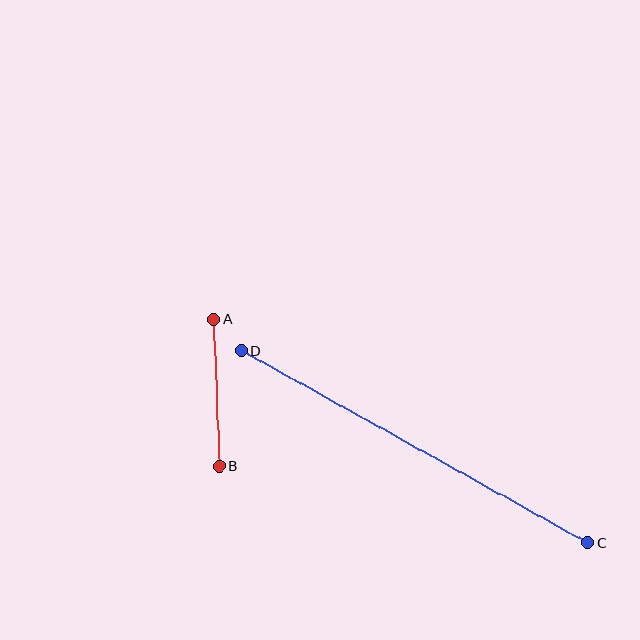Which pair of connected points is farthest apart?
Points C and D are farthest apart.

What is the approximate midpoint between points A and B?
The midpoint is at approximately (216, 393) pixels.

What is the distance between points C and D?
The distance is approximately 397 pixels.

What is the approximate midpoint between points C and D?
The midpoint is at approximately (414, 447) pixels.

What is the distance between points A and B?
The distance is approximately 147 pixels.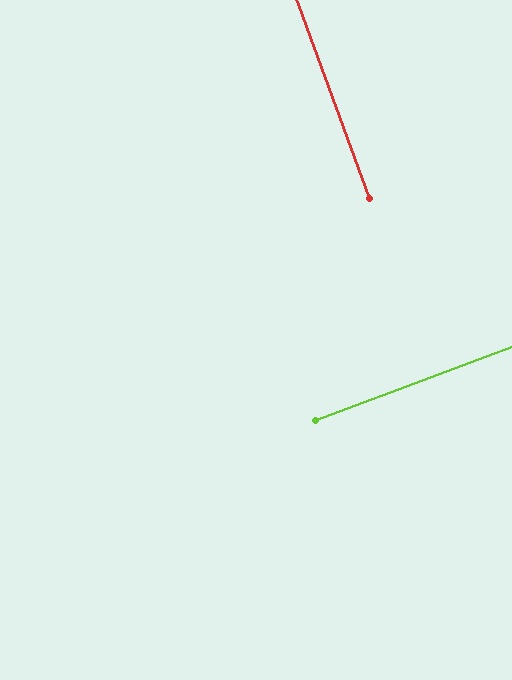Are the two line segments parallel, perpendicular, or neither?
Perpendicular — they meet at approximately 90°.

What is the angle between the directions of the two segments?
Approximately 90 degrees.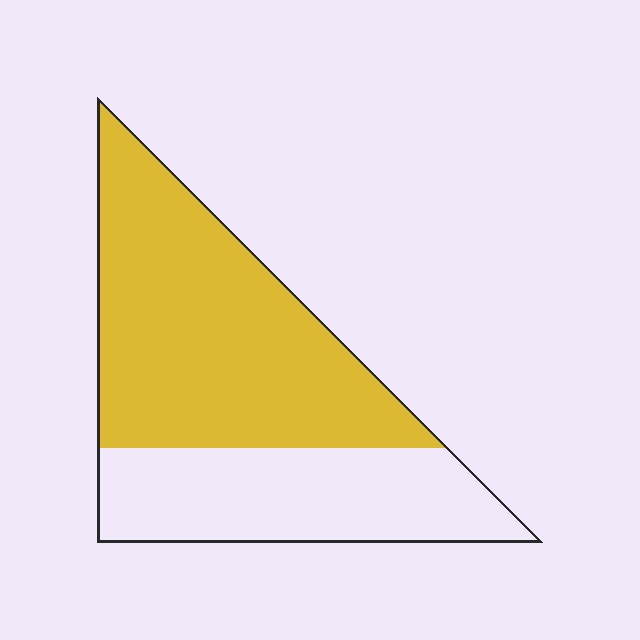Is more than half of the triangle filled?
Yes.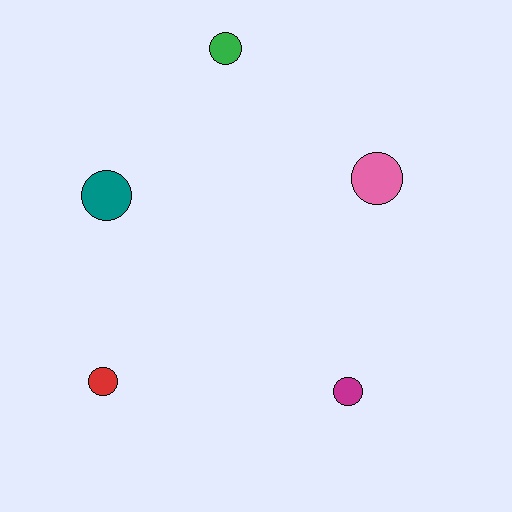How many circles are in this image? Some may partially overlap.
There are 5 circles.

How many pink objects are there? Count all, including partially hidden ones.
There is 1 pink object.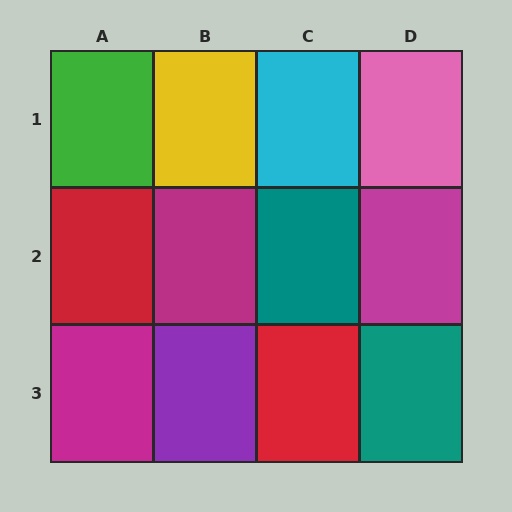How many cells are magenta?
3 cells are magenta.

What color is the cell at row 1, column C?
Cyan.